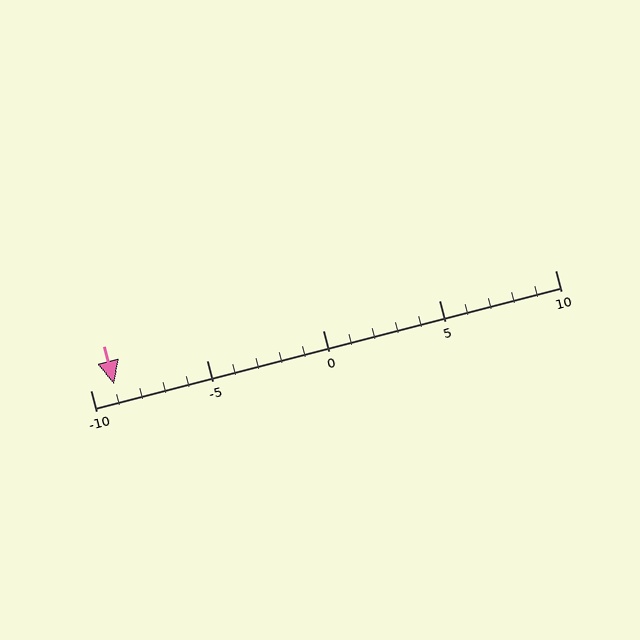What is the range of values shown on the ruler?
The ruler shows values from -10 to 10.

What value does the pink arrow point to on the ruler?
The pink arrow points to approximately -9.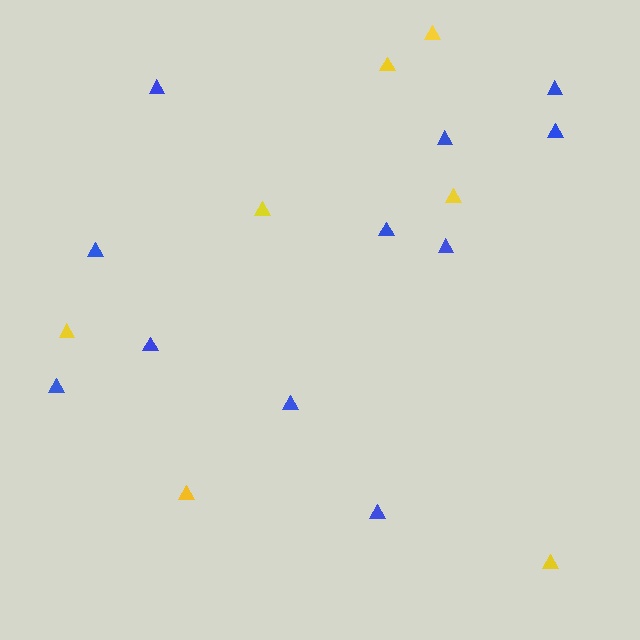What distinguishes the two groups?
There are 2 groups: one group of blue triangles (11) and one group of yellow triangles (7).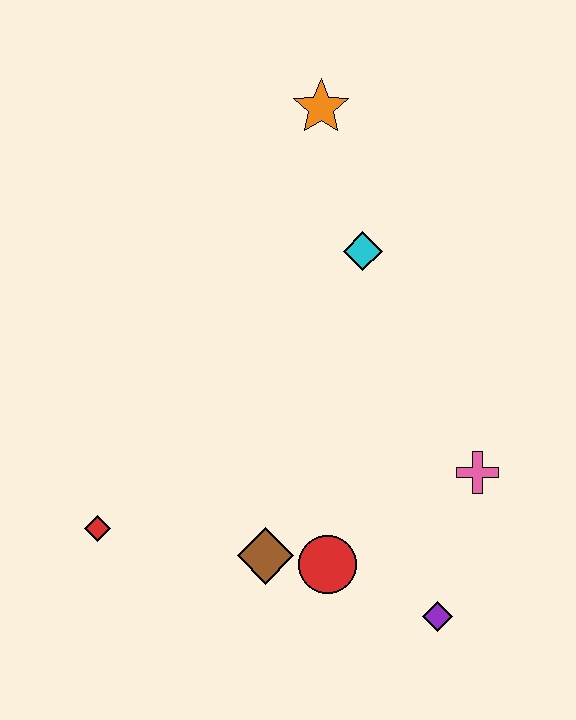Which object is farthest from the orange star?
The purple diamond is farthest from the orange star.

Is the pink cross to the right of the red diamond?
Yes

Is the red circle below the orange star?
Yes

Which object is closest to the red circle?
The brown diamond is closest to the red circle.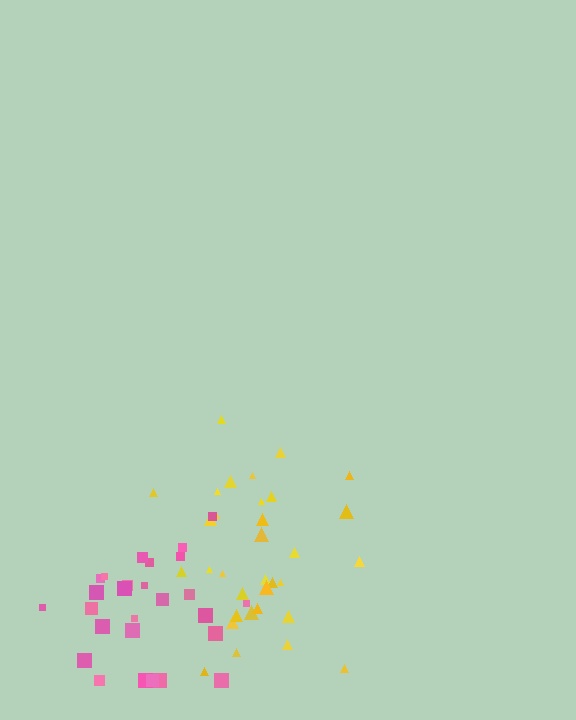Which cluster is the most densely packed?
Yellow.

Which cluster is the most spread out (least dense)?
Pink.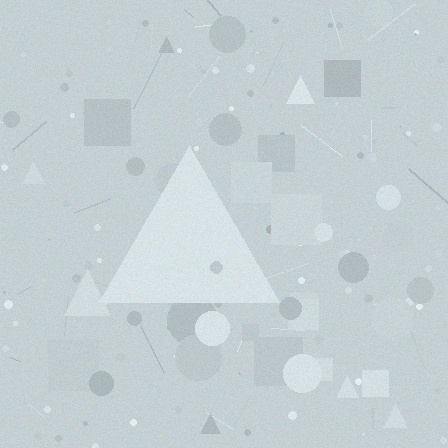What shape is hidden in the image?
A triangle is hidden in the image.